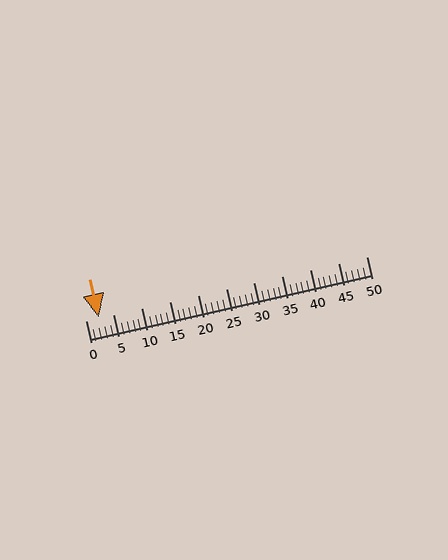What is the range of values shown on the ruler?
The ruler shows values from 0 to 50.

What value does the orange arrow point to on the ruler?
The orange arrow points to approximately 2.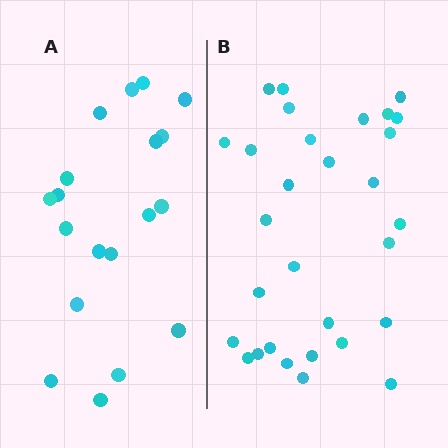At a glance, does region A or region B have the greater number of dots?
Region B (the right region) has more dots.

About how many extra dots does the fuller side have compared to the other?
Region B has roughly 12 or so more dots than region A.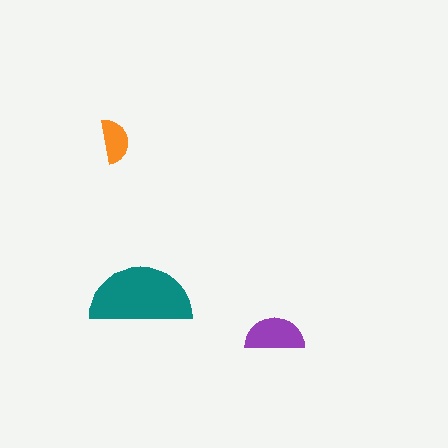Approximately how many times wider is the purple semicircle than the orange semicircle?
About 1.5 times wider.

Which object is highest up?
The orange semicircle is topmost.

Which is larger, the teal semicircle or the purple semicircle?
The teal one.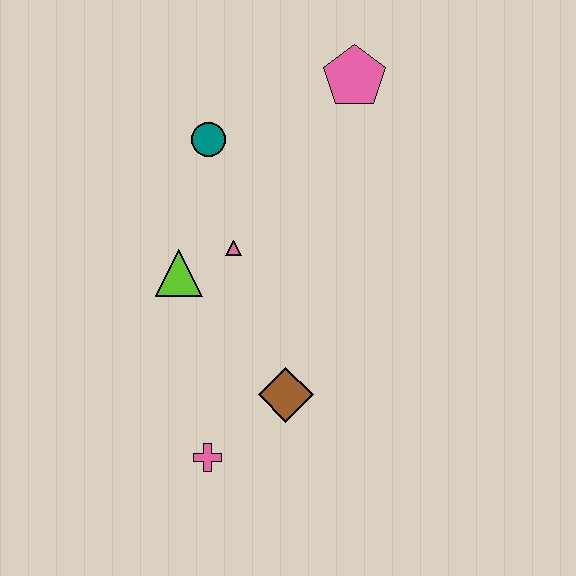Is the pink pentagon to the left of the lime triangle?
No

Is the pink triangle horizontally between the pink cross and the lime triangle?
No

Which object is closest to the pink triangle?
The lime triangle is closest to the pink triangle.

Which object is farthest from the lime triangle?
The pink pentagon is farthest from the lime triangle.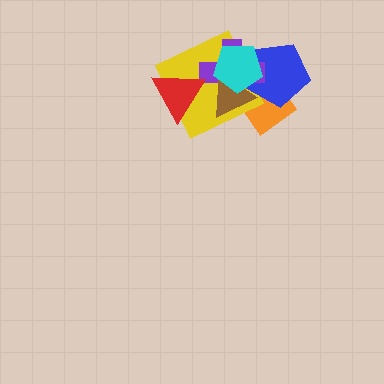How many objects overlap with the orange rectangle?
5 objects overlap with the orange rectangle.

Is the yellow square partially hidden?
Yes, it is partially covered by another shape.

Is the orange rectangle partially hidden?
Yes, it is partially covered by another shape.